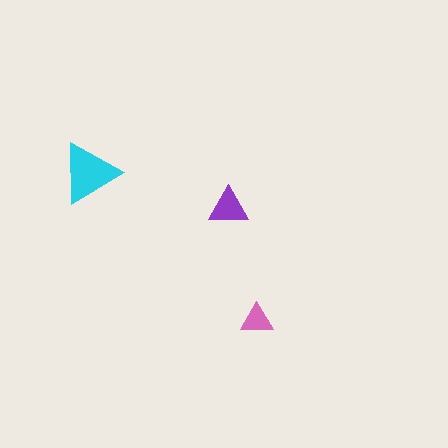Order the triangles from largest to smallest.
the cyan one, the purple one, the pink one.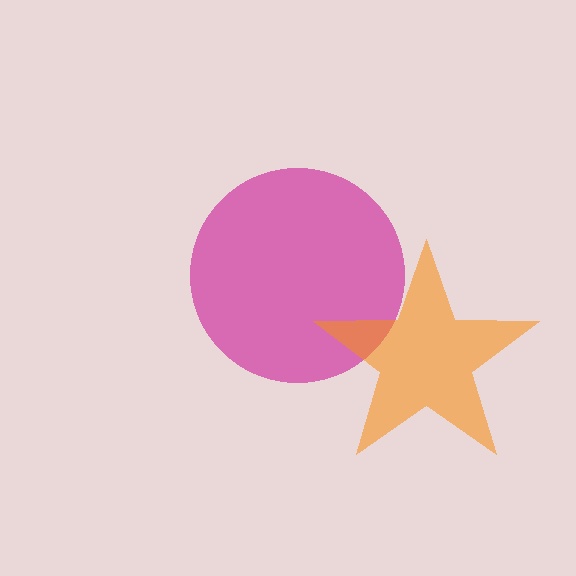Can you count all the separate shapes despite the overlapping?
Yes, there are 2 separate shapes.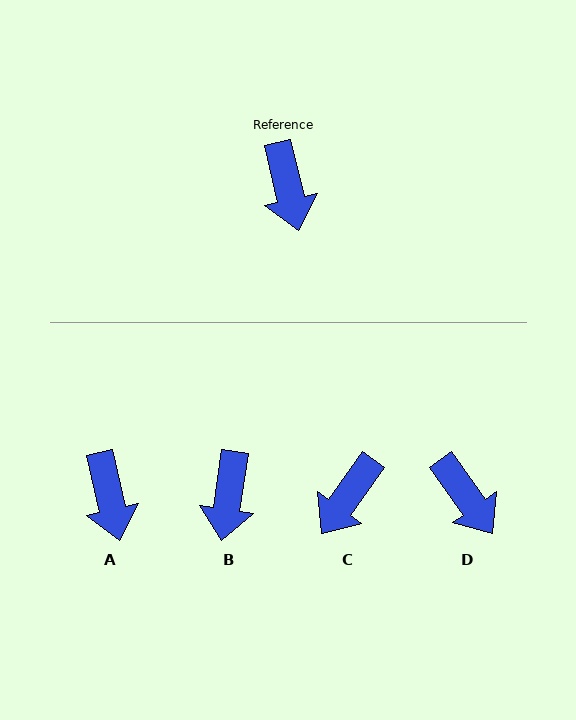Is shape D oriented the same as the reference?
No, it is off by about 22 degrees.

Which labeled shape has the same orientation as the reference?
A.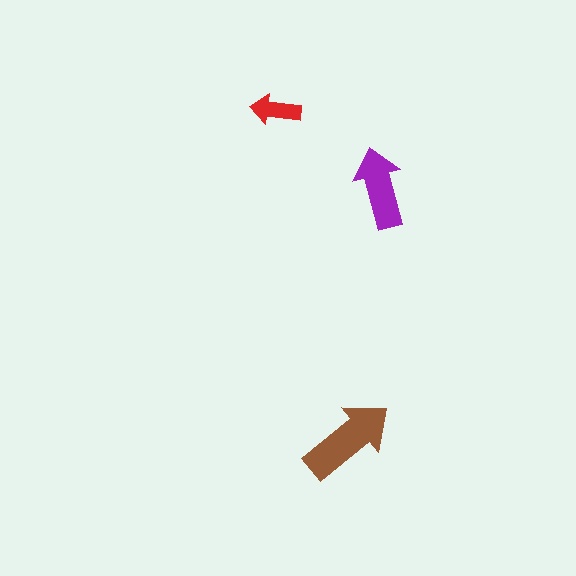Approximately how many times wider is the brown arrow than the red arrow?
About 2 times wider.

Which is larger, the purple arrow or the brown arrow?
The brown one.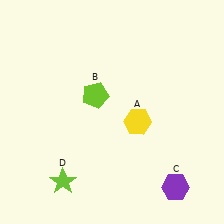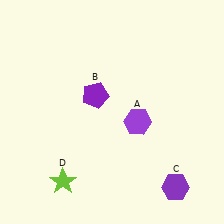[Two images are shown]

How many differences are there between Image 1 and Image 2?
There are 2 differences between the two images.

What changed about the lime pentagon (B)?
In Image 1, B is lime. In Image 2, it changed to purple.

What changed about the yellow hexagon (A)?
In Image 1, A is yellow. In Image 2, it changed to purple.